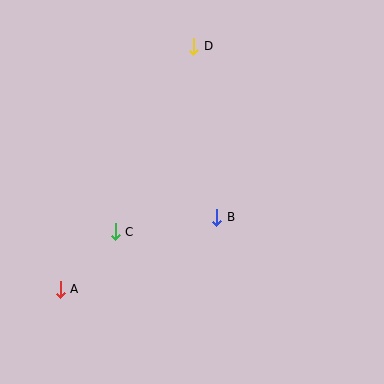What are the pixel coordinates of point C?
Point C is at (115, 232).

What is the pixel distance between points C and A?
The distance between C and A is 79 pixels.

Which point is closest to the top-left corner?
Point D is closest to the top-left corner.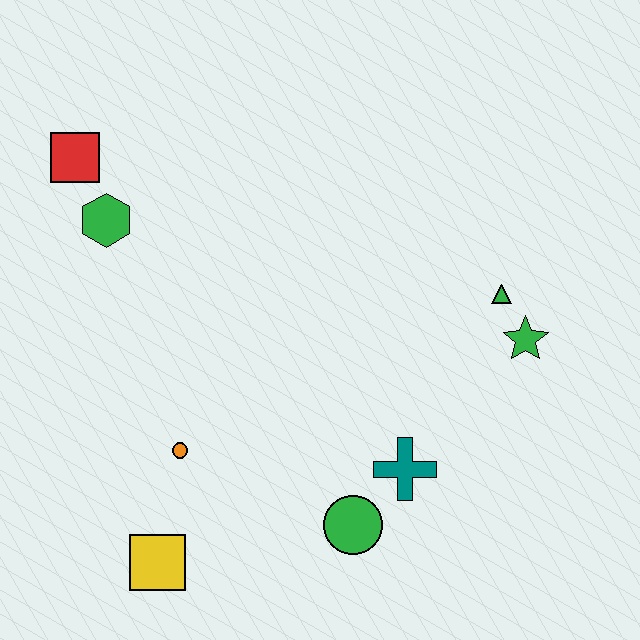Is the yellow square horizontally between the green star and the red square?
Yes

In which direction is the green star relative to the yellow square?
The green star is to the right of the yellow square.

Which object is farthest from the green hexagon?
The green star is farthest from the green hexagon.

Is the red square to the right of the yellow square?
No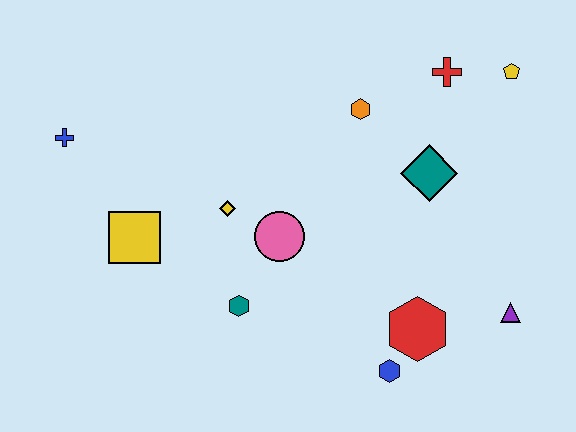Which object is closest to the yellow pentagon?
The red cross is closest to the yellow pentagon.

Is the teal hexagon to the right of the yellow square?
Yes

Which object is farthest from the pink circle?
The yellow pentagon is farthest from the pink circle.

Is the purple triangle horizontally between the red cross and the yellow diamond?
No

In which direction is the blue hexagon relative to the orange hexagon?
The blue hexagon is below the orange hexagon.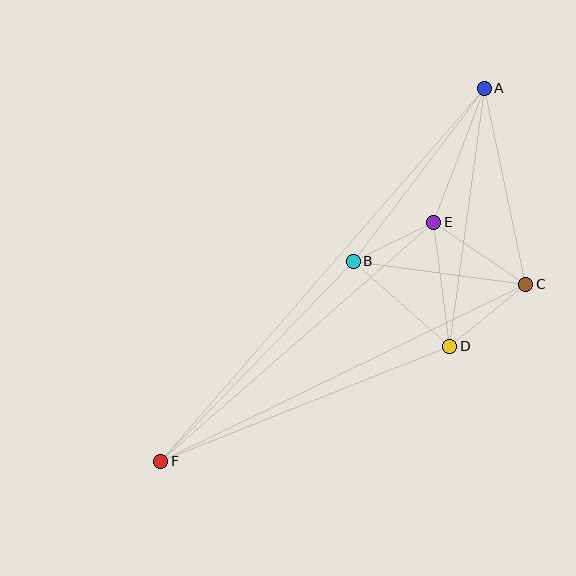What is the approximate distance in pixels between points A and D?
The distance between A and D is approximately 260 pixels.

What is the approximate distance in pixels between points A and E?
The distance between A and E is approximately 143 pixels.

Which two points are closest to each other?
Points B and E are closest to each other.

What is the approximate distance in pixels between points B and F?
The distance between B and F is approximately 278 pixels.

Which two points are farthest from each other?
Points A and F are farthest from each other.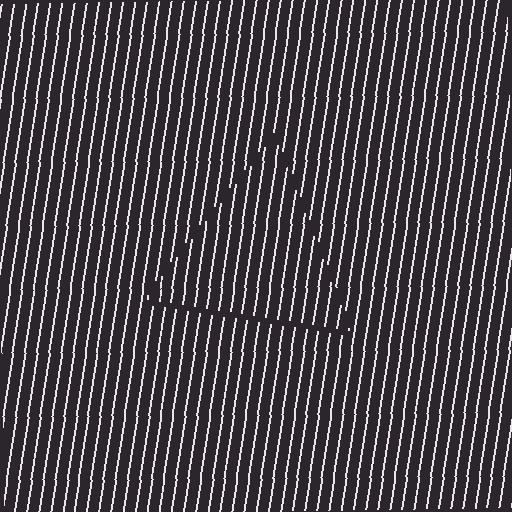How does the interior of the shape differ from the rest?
The interior of the shape contains the same grating, shifted by half a period — the contour is defined by the phase discontinuity where line-ends from the inner and outer gratings abut.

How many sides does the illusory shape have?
3 sides — the line-ends trace a triangle.